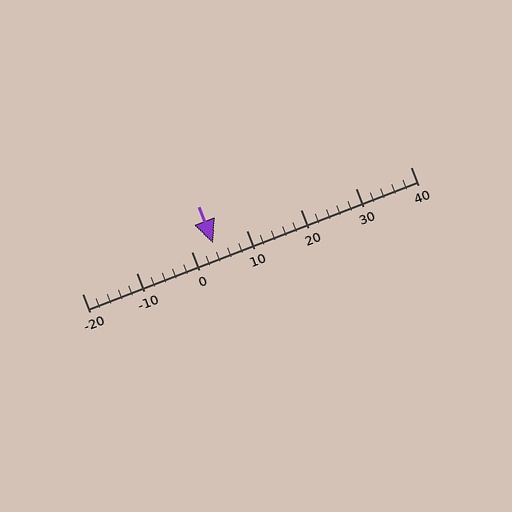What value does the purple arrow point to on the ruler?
The purple arrow points to approximately 4.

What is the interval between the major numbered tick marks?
The major tick marks are spaced 10 units apart.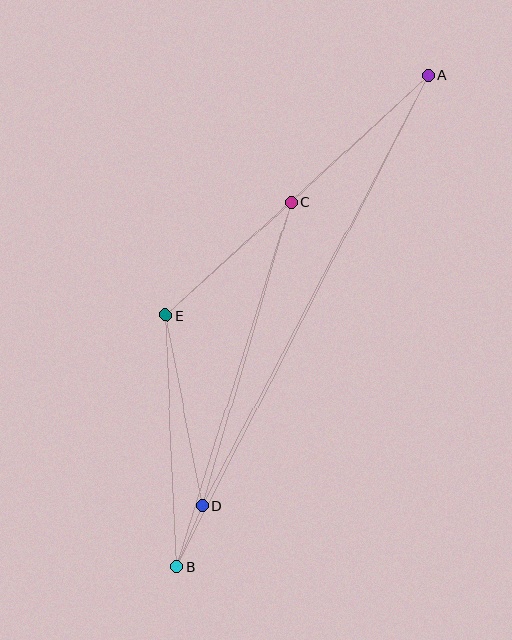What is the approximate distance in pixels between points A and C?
The distance between A and C is approximately 188 pixels.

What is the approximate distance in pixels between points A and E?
The distance between A and E is approximately 356 pixels.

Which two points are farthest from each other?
Points A and B are farthest from each other.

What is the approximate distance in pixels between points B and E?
The distance between B and E is approximately 251 pixels.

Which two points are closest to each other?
Points B and D are closest to each other.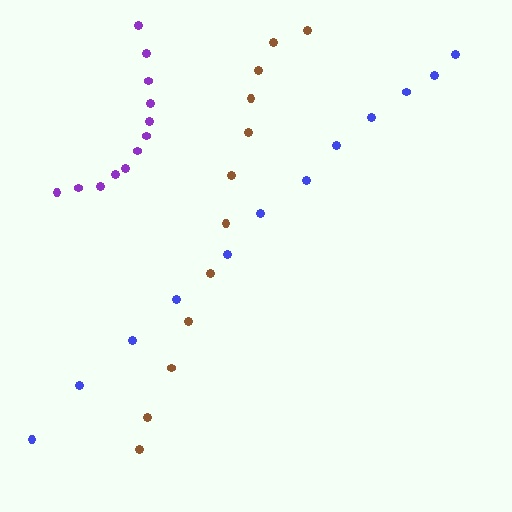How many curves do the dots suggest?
There are 3 distinct paths.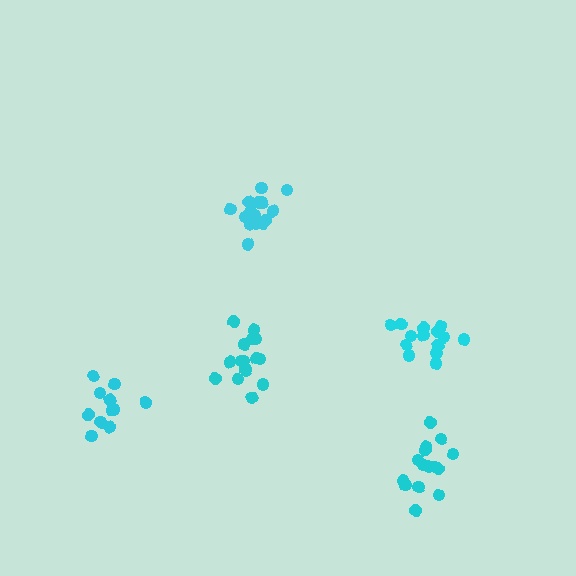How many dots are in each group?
Group 1: 17 dots, Group 2: 17 dots, Group 3: 15 dots, Group 4: 12 dots, Group 5: 14 dots (75 total).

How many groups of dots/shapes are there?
There are 5 groups.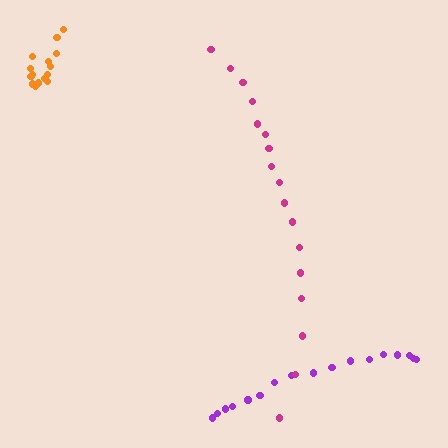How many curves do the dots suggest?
There are 3 distinct paths.